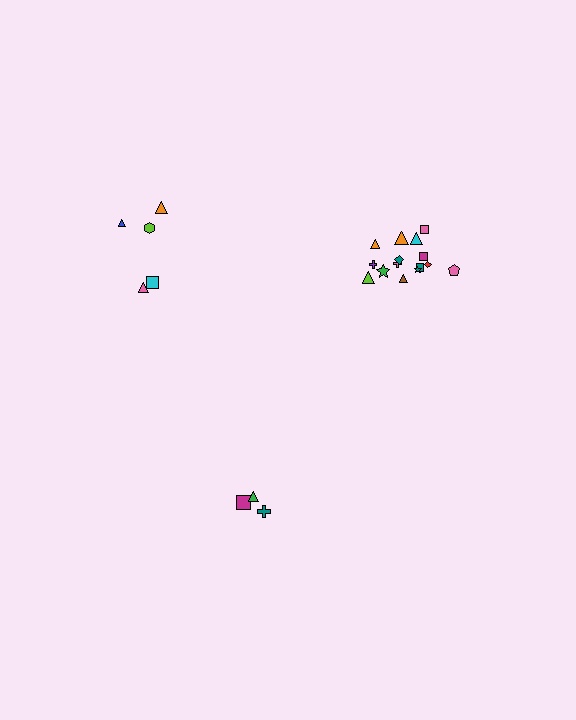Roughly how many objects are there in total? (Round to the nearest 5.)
Roughly 25 objects in total.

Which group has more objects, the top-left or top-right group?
The top-right group.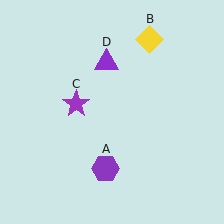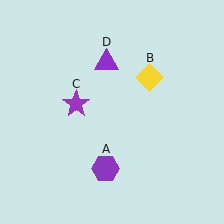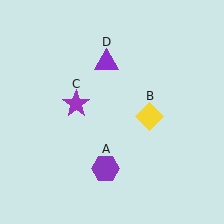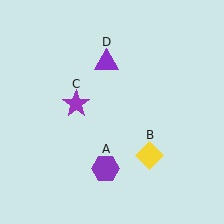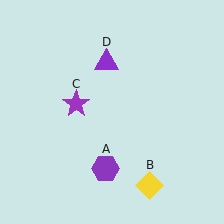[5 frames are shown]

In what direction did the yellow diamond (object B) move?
The yellow diamond (object B) moved down.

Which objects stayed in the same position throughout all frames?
Purple hexagon (object A) and purple star (object C) and purple triangle (object D) remained stationary.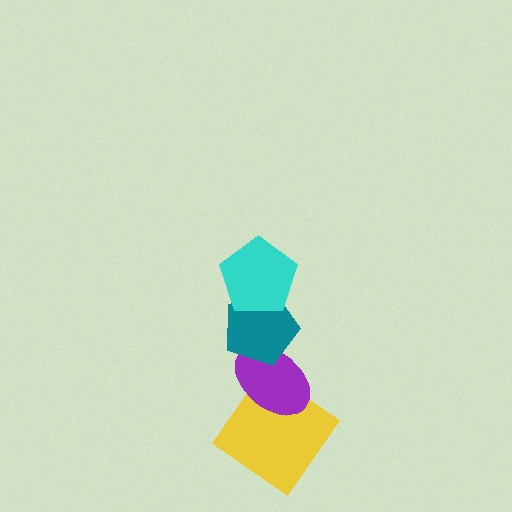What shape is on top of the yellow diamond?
The purple ellipse is on top of the yellow diamond.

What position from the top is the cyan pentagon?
The cyan pentagon is 1st from the top.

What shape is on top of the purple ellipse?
The teal pentagon is on top of the purple ellipse.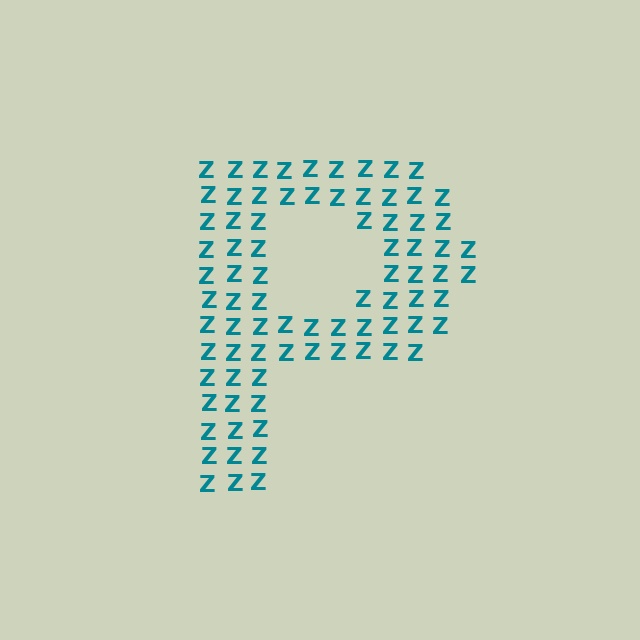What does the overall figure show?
The overall figure shows the letter P.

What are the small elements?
The small elements are letter Z's.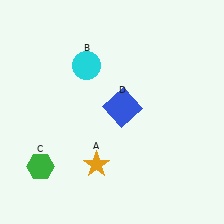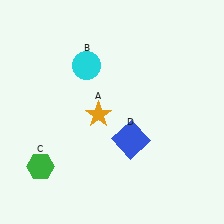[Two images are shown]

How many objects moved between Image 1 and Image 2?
2 objects moved between the two images.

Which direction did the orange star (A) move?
The orange star (A) moved up.